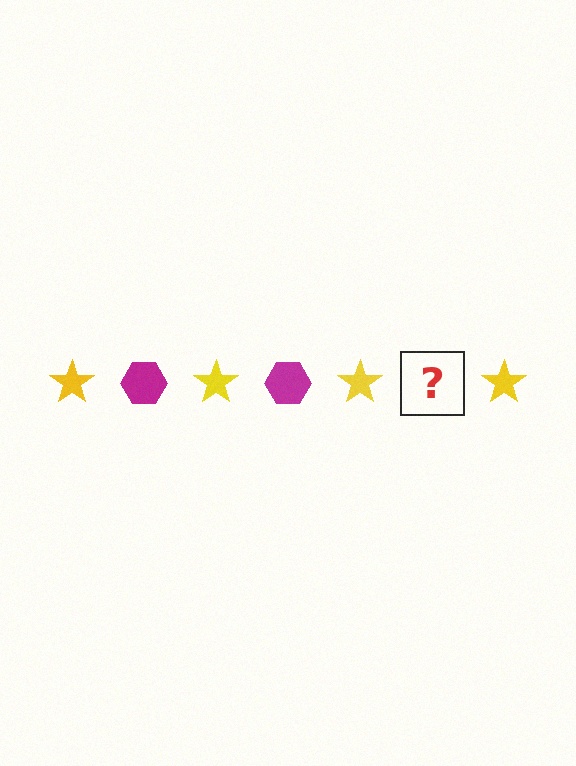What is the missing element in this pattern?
The missing element is a magenta hexagon.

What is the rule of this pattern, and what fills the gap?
The rule is that the pattern alternates between yellow star and magenta hexagon. The gap should be filled with a magenta hexagon.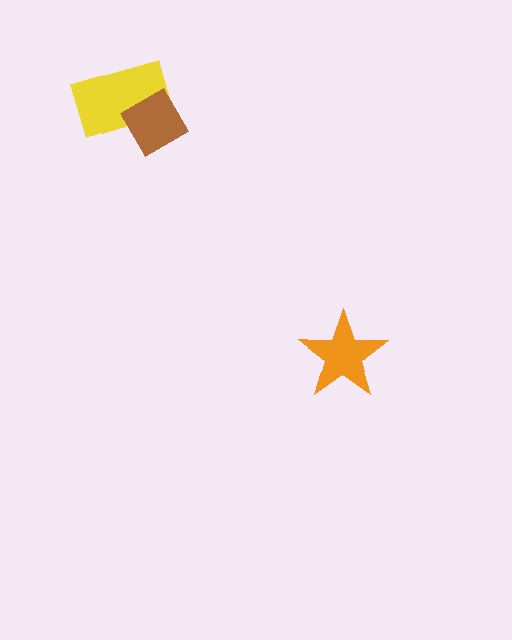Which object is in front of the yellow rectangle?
The brown diamond is in front of the yellow rectangle.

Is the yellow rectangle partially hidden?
Yes, it is partially covered by another shape.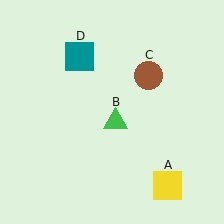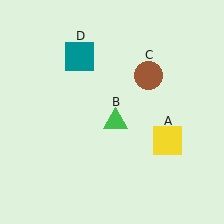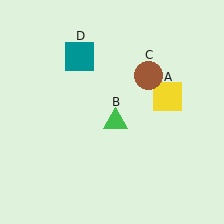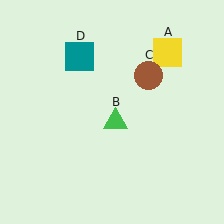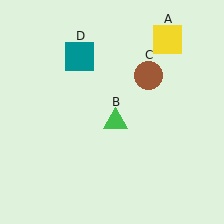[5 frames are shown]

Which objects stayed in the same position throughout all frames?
Green triangle (object B) and brown circle (object C) and teal square (object D) remained stationary.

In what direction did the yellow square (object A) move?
The yellow square (object A) moved up.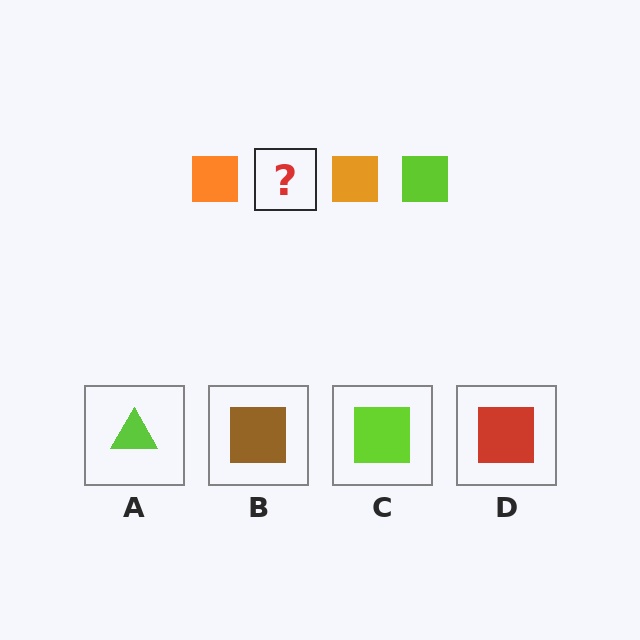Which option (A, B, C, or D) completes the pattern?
C.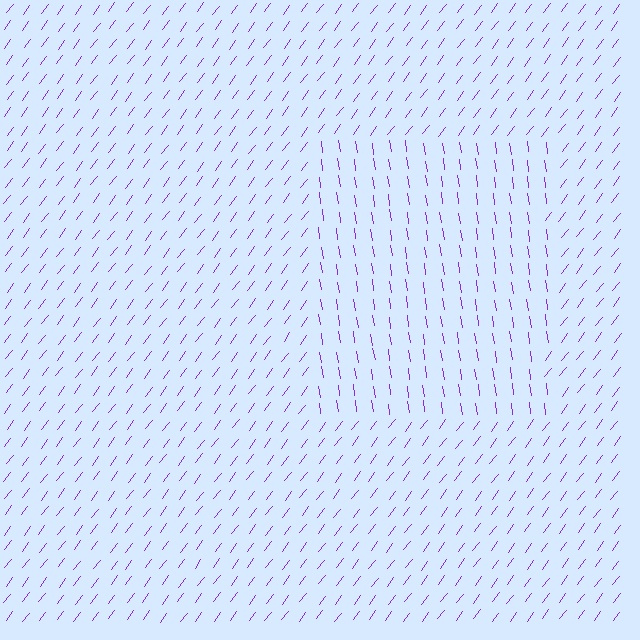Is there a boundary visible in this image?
Yes, there is a texture boundary formed by a change in line orientation.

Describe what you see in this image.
The image is filled with small purple line segments. A rectangle region in the image has lines oriented differently from the surrounding lines, creating a visible texture boundary.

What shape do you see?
I see a rectangle.